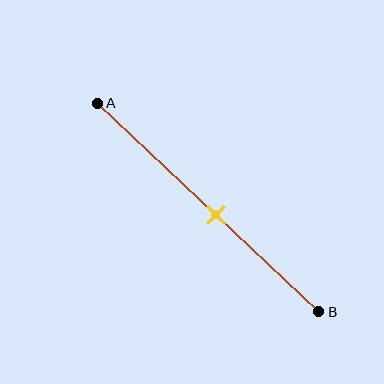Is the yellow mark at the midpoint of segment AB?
No, the mark is at about 55% from A, not at the 50% midpoint.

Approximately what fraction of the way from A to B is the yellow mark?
The yellow mark is approximately 55% of the way from A to B.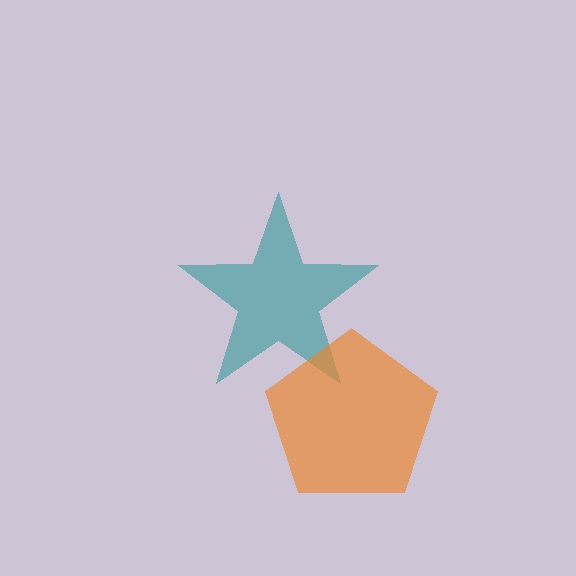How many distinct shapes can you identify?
There are 2 distinct shapes: a teal star, an orange pentagon.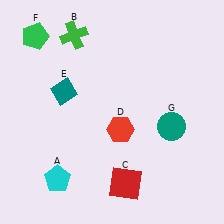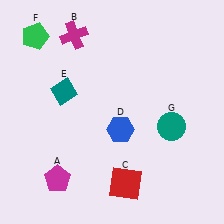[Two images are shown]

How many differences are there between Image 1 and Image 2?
There are 3 differences between the two images.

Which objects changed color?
A changed from cyan to magenta. B changed from green to magenta. D changed from red to blue.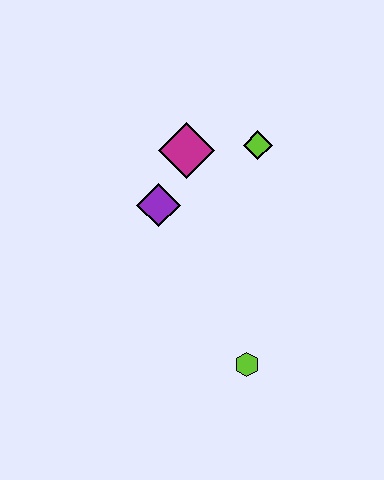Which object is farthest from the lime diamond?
The lime hexagon is farthest from the lime diamond.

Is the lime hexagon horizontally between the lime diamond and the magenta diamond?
Yes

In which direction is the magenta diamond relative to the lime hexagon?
The magenta diamond is above the lime hexagon.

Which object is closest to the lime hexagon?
The purple diamond is closest to the lime hexagon.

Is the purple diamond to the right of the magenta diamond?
No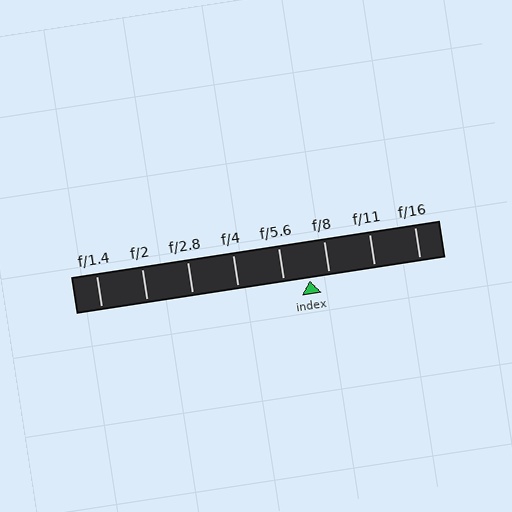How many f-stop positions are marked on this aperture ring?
There are 8 f-stop positions marked.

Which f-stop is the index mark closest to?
The index mark is closest to f/8.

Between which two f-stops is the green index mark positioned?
The index mark is between f/5.6 and f/8.